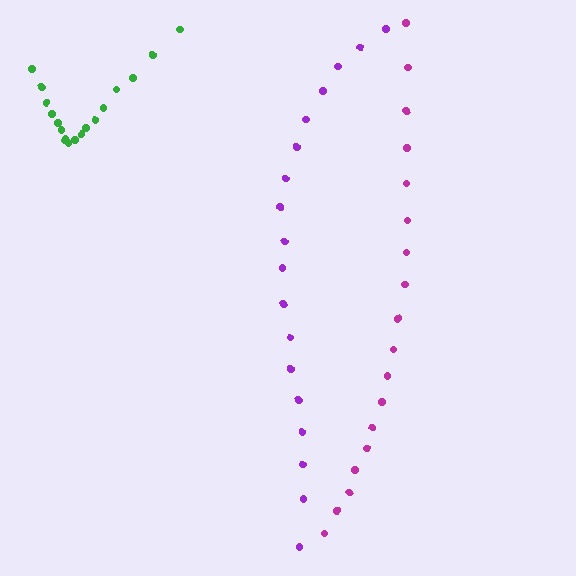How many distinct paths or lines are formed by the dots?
There are 3 distinct paths.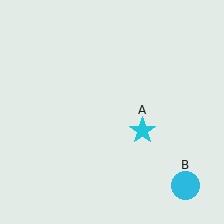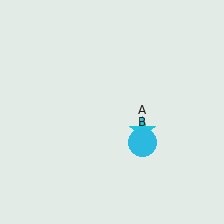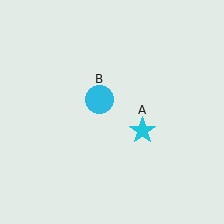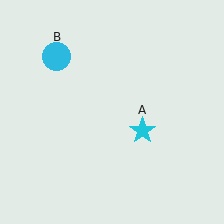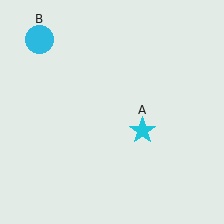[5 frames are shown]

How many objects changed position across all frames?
1 object changed position: cyan circle (object B).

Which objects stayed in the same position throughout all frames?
Cyan star (object A) remained stationary.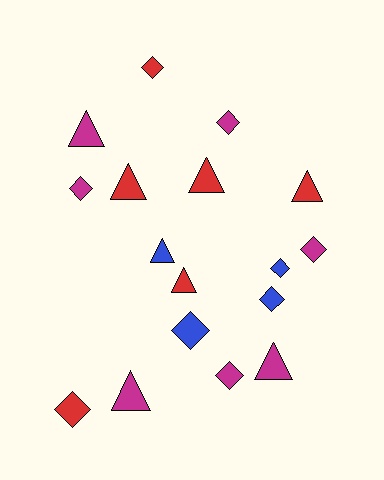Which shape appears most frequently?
Diamond, with 9 objects.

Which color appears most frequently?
Magenta, with 7 objects.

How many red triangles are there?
There are 4 red triangles.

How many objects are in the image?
There are 17 objects.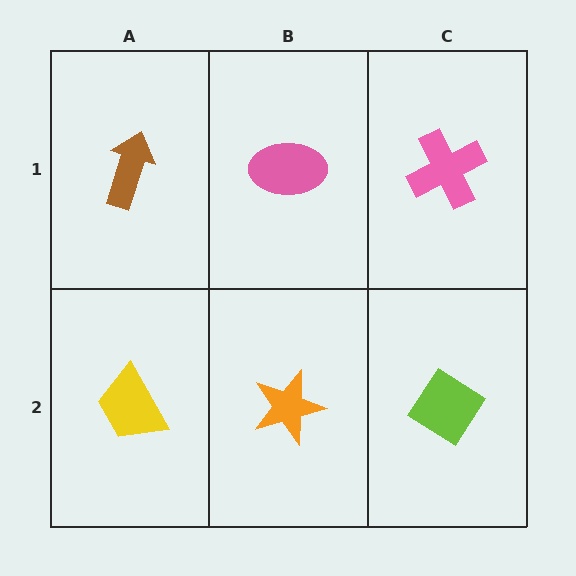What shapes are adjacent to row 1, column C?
A lime diamond (row 2, column C), a pink ellipse (row 1, column B).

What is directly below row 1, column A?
A yellow trapezoid.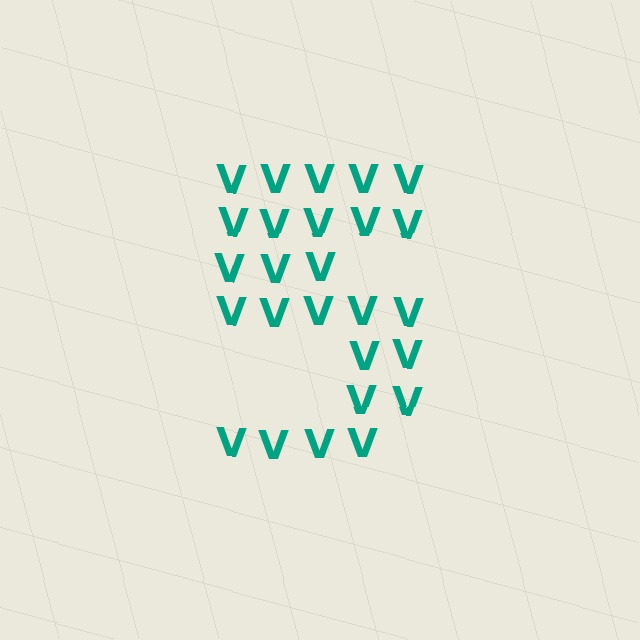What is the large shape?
The large shape is the digit 5.